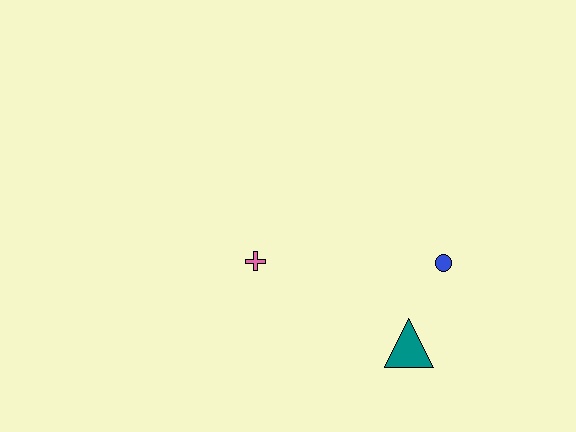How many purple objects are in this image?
There are no purple objects.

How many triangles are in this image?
There is 1 triangle.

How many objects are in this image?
There are 3 objects.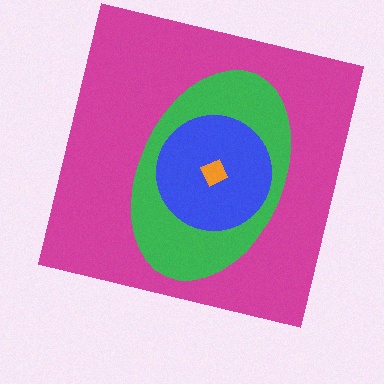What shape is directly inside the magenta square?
The green ellipse.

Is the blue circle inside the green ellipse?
Yes.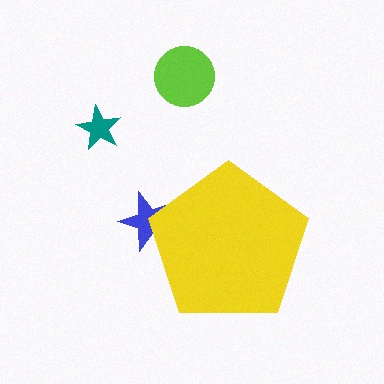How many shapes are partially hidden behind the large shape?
1 shape is partially hidden.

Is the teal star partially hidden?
No, the teal star is fully visible.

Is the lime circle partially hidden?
No, the lime circle is fully visible.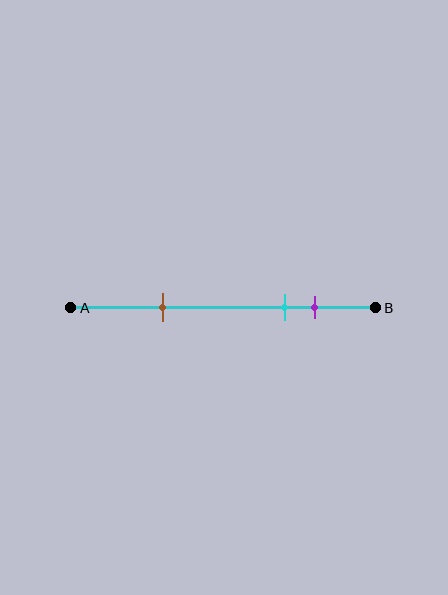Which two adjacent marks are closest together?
The cyan and purple marks are the closest adjacent pair.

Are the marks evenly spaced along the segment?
No, the marks are not evenly spaced.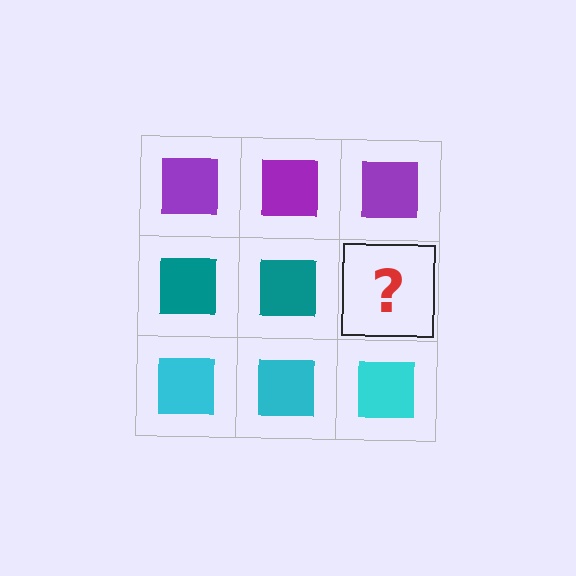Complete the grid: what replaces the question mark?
The question mark should be replaced with a teal square.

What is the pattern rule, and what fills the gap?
The rule is that each row has a consistent color. The gap should be filled with a teal square.